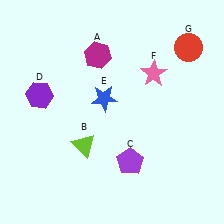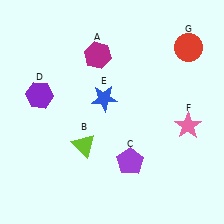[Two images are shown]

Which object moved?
The pink star (F) moved down.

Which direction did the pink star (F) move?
The pink star (F) moved down.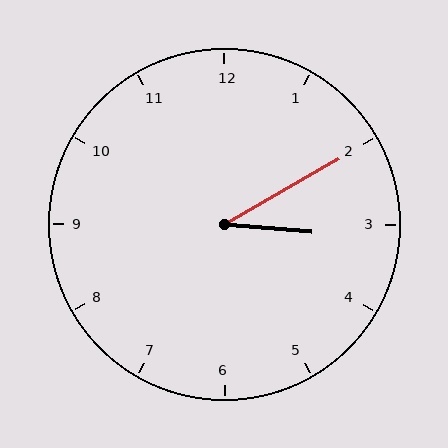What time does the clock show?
3:10.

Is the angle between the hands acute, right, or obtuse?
It is acute.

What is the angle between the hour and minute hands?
Approximately 35 degrees.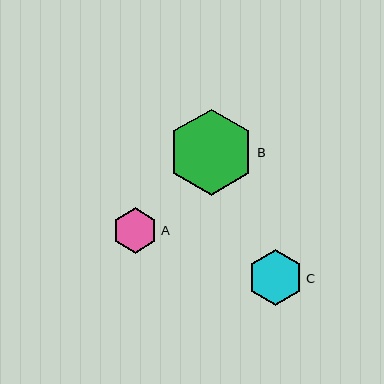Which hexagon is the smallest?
Hexagon A is the smallest with a size of approximately 45 pixels.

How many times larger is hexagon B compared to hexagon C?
Hexagon B is approximately 1.6 times the size of hexagon C.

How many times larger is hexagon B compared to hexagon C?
Hexagon B is approximately 1.6 times the size of hexagon C.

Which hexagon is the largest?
Hexagon B is the largest with a size of approximately 86 pixels.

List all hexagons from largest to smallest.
From largest to smallest: B, C, A.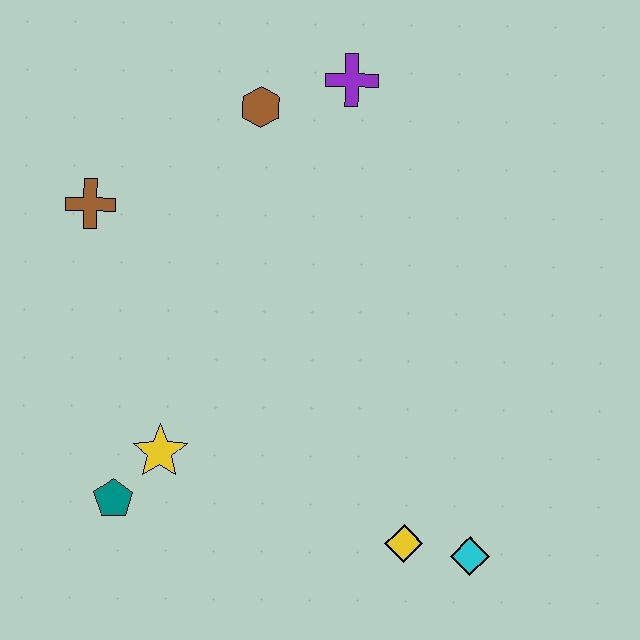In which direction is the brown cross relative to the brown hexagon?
The brown cross is to the left of the brown hexagon.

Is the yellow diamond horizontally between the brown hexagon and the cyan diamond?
Yes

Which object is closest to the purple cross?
The brown hexagon is closest to the purple cross.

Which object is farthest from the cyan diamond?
The brown cross is farthest from the cyan diamond.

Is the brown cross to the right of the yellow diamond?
No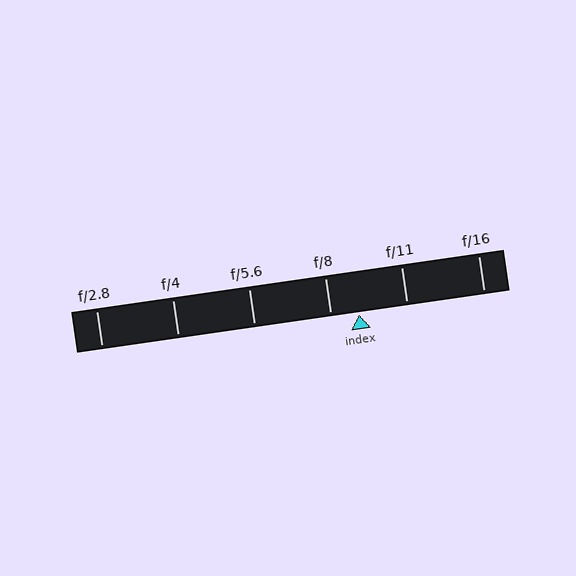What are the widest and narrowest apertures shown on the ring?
The widest aperture shown is f/2.8 and the narrowest is f/16.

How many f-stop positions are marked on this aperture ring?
There are 6 f-stop positions marked.